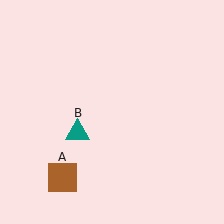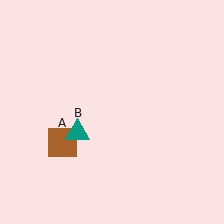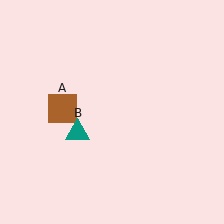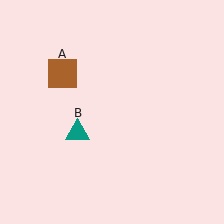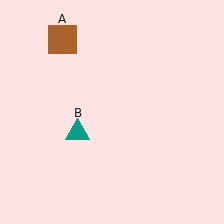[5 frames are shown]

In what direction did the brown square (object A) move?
The brown square (object A) moved up.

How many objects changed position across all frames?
1 object changed position: brown square (object A).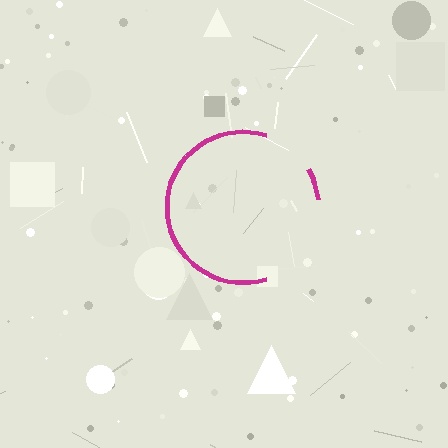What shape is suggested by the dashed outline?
The dashed outline suggests a circle.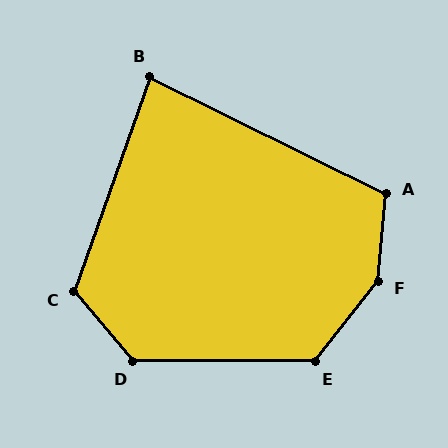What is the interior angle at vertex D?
Approximately 130 degrees (obtuse).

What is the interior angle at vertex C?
Approximately 120 degrees (obtuse).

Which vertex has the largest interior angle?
F, at approximately 147 degrees.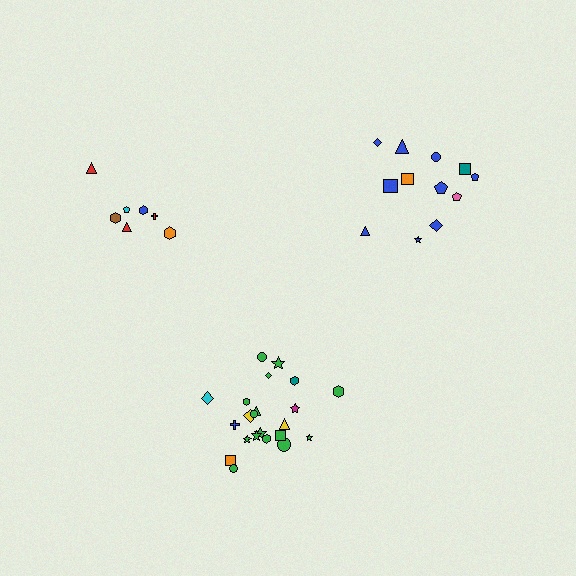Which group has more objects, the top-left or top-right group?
The top-right group.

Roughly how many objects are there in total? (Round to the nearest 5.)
Roughly 40 objects in total.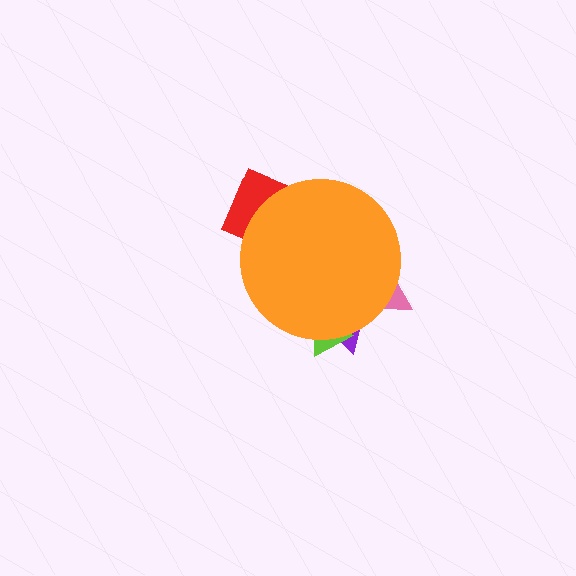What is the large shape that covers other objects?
An orange circle.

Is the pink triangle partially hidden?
Yes, the pink triangle is partially hidden behind the orange circle.